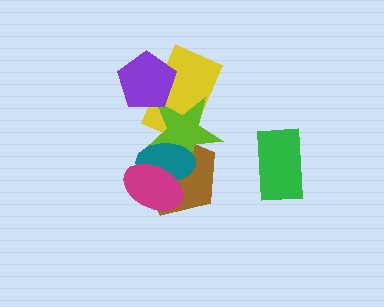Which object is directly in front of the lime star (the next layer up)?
The teal ellipse is directly in front of the lime star.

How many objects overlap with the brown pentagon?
3 objects overlap with the brown pentagon.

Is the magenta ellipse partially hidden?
No, no other shape covers it.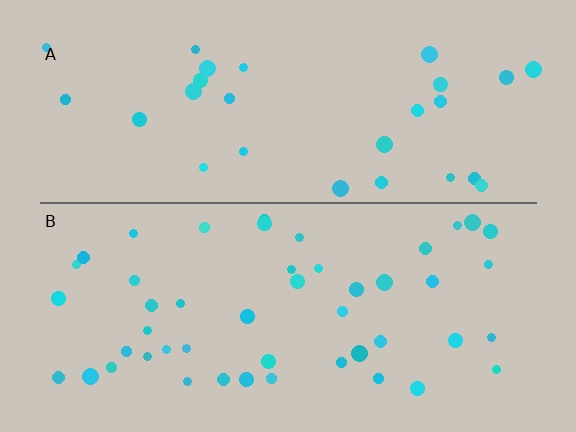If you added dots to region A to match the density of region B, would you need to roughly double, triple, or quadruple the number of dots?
Approximately double.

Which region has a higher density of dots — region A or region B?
B (the bottom).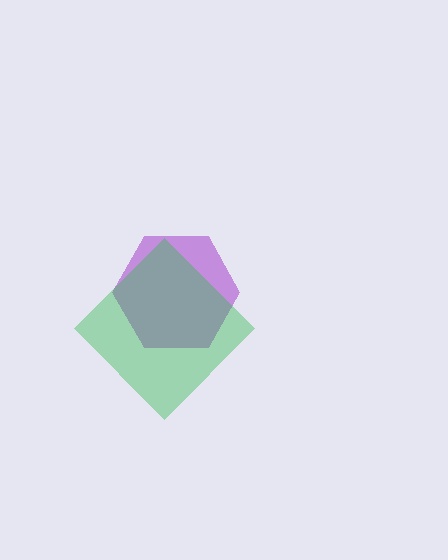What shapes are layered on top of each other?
The layered shapes are: a purple hexagon, a green diamond.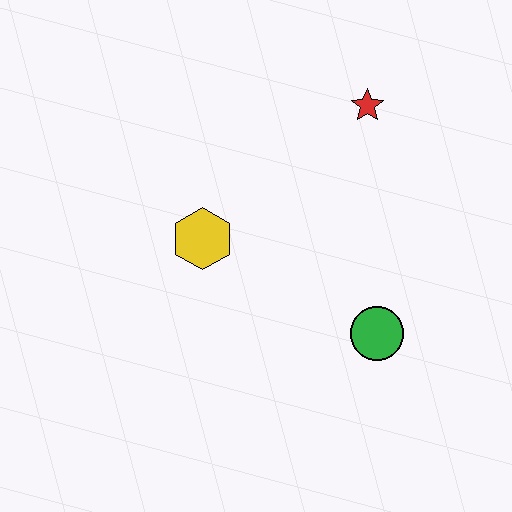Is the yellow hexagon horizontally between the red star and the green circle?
No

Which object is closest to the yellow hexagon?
The green circle is closest to the yellow hexagon.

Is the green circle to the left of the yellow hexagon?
No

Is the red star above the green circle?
Yes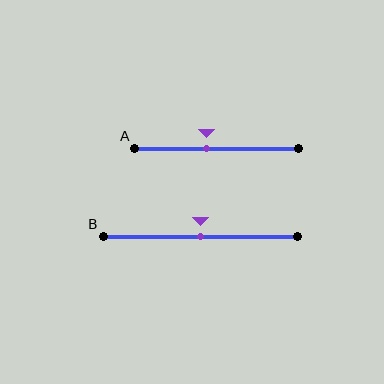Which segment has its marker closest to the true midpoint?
Segment B has its marker closest to the true midpoint.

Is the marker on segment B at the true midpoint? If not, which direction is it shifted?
Yes, the marker on segment B is at the true midpoint.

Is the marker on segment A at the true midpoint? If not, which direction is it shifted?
No, the marker on segment A is shifted to the left by about 6% of the segment length.